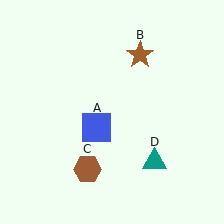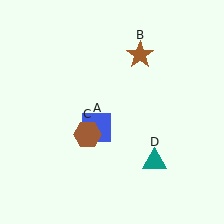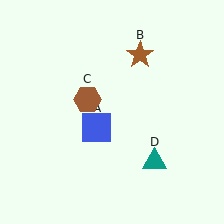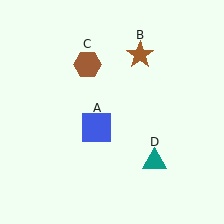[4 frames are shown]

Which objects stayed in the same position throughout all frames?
Blue square (object A) and brown star (object B) and teal triangle (object D) remained stationary.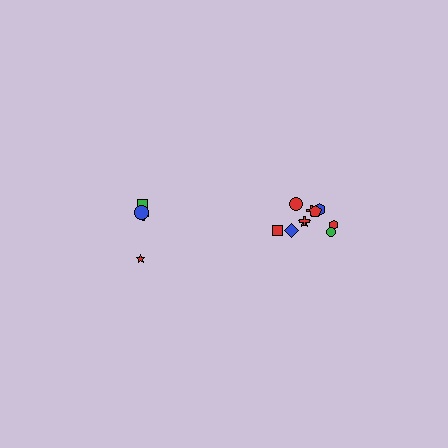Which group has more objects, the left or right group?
The right group.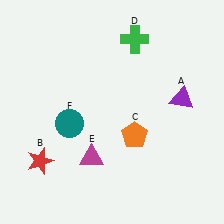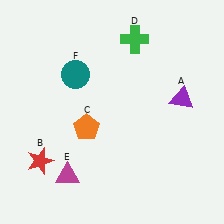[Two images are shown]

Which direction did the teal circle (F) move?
The teal circle (F) moved up.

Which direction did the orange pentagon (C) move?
The orange pentagon (C) moved left.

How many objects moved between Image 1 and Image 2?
3 objects moved between the two images.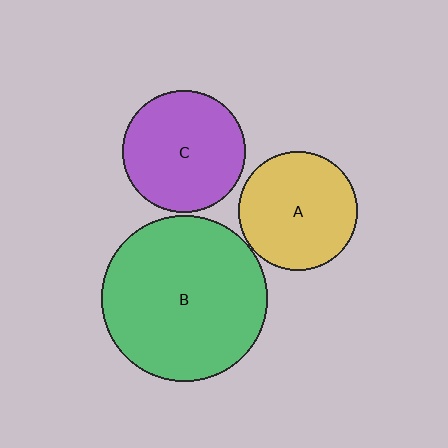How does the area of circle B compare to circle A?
Approximately 2.0 times.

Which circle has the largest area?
Circle B (green).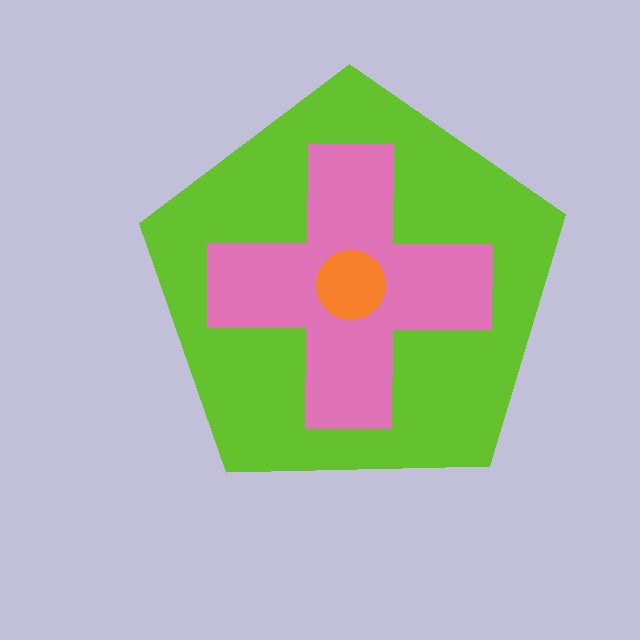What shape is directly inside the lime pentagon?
The pink cross.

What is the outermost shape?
The lime pentagon.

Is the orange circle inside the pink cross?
Yes.